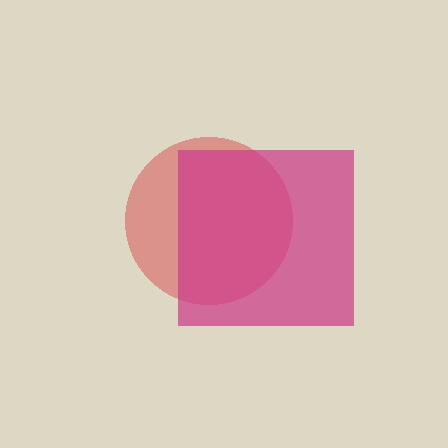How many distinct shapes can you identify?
There are 2 distinct shapes: a red circle, a magenta square.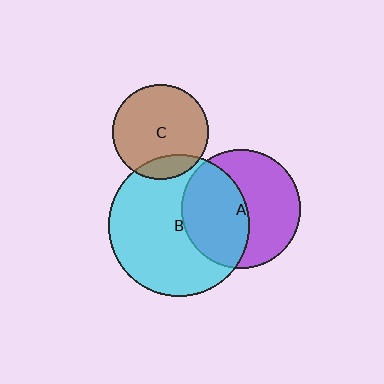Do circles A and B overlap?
Yes.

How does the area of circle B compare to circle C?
Approximately 2.2 times.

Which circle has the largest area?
Circle B (cyan).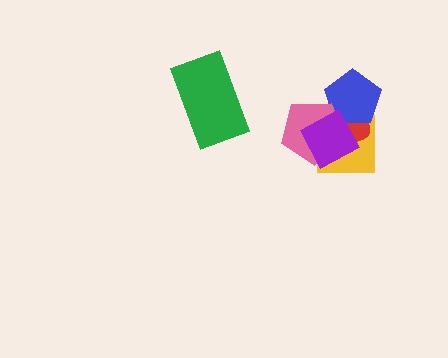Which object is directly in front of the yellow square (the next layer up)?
The red ellipse is directly in front of the yellow square.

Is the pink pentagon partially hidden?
Yes, it is partially covered by another shape.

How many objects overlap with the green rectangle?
0 objects overlap with the green rectangle.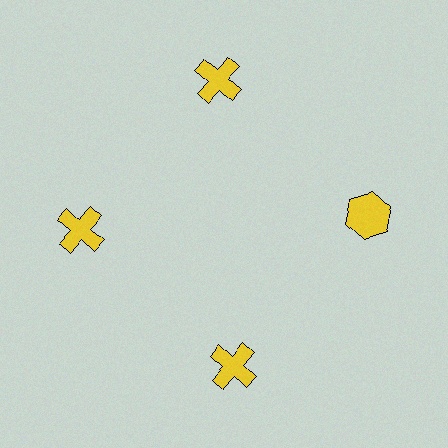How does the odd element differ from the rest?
It has a different shape: hexagon instead of cross.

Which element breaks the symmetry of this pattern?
The yellow hexagon at roughly the 3 o'clock position breaks the symmetry. All other shapes are yellow crosses.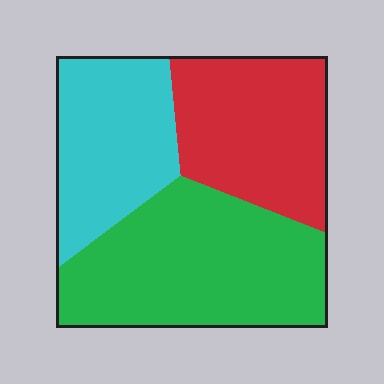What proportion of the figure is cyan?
Cyan covers around 25% of the figure.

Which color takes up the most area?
Green, at roughly 40%.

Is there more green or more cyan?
Green.